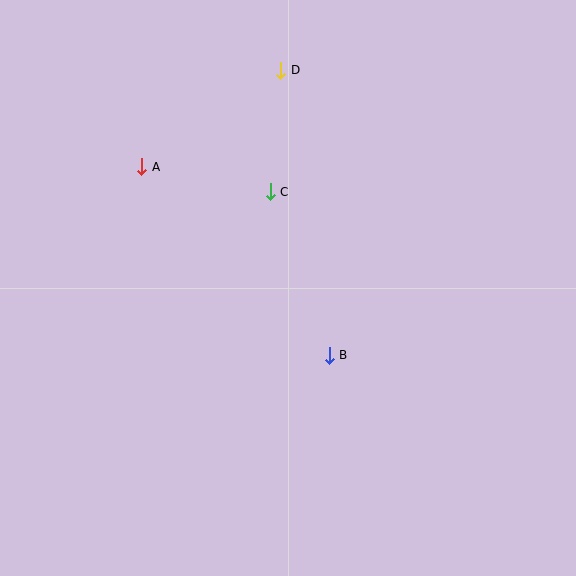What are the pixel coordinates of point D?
Point D is at (281, 70).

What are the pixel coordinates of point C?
Point C is at (270, 192).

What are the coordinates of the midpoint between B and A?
The midpoint between B and A is at (235, 261).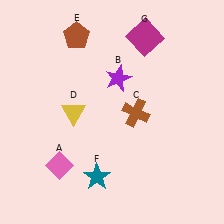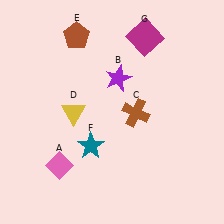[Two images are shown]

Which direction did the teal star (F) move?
The teal star (F) moved up.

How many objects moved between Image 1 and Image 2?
1 object moved between the two images.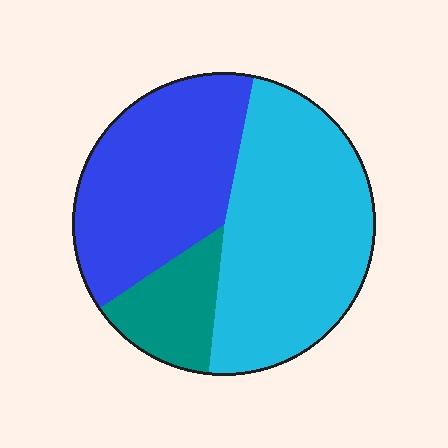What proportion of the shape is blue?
Blue takes up about three eighths (3/8) of the shape.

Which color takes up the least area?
Teal, at roughly 15%.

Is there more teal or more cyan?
Cyan.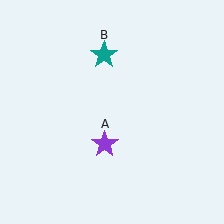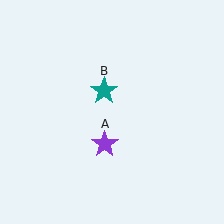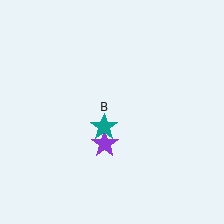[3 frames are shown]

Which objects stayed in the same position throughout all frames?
Purple star (object A) remained stationary.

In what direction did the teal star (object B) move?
The teal star (object B) moved down.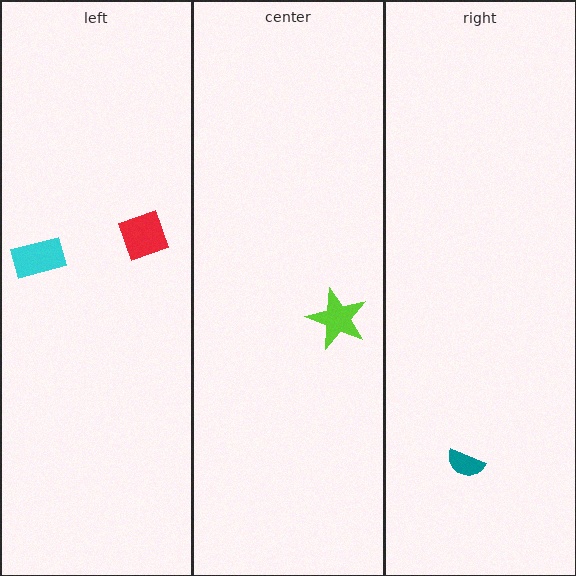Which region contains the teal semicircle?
The right region.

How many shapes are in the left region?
2.